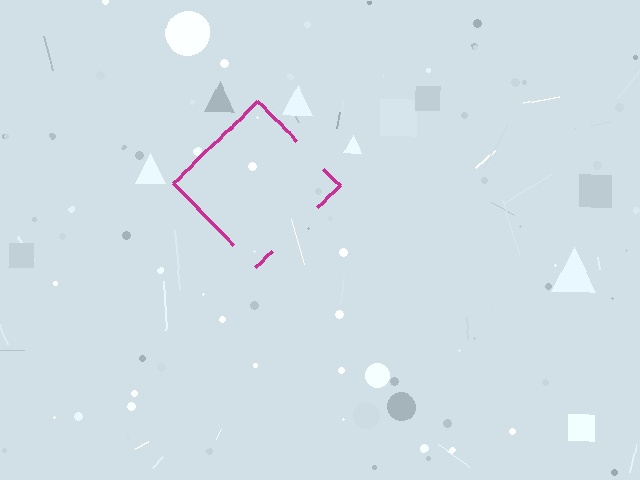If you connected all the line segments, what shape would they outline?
They would outline a diamond.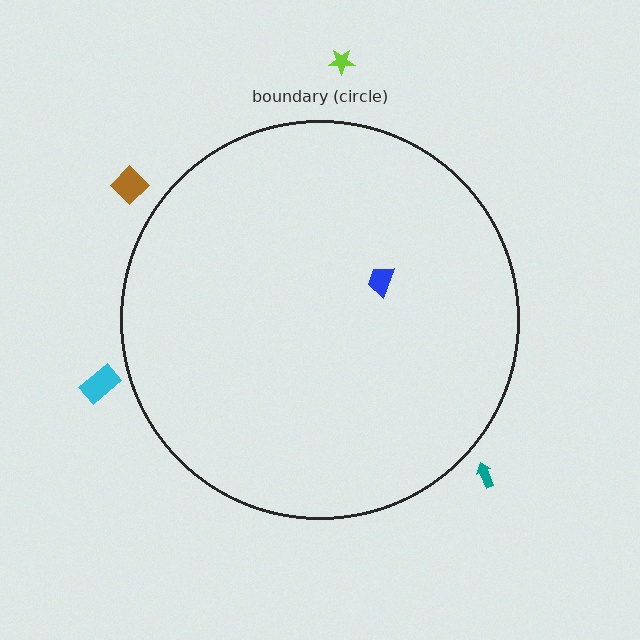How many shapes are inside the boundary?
1 inside, 4 outside.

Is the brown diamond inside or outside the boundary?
Outside.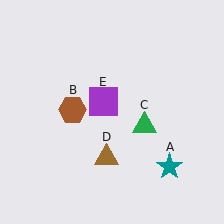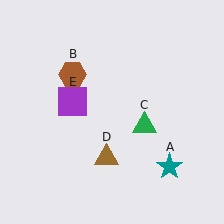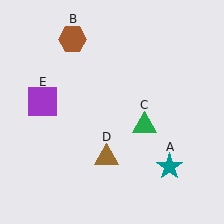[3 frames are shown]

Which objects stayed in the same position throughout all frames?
Teal star (object A) and green triangle (object C) and brown triangle (object D) remained stationary.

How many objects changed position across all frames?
2 objects changed position: brown hexagon (object B), purple square (object E).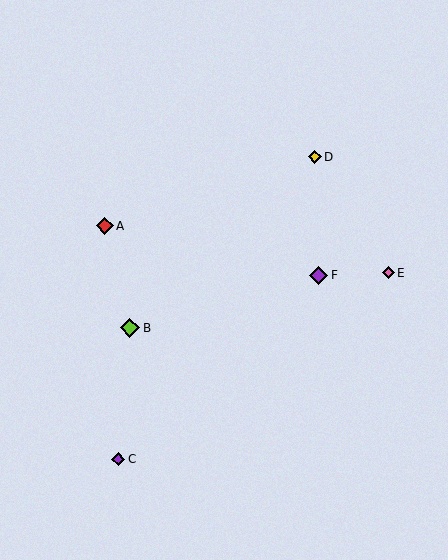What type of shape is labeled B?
Shape B is a lime diamond.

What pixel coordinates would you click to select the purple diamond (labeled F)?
Click at (319, 276) to select the purple diamond F.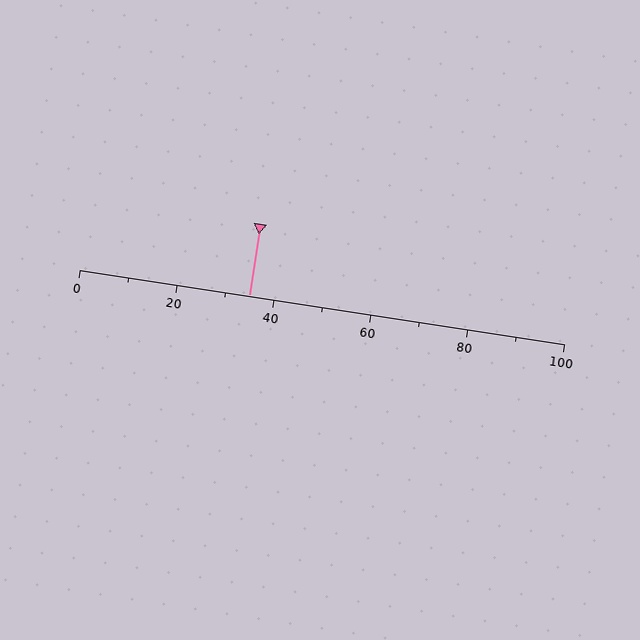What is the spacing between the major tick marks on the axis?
The major ticks are spaced 20 apart.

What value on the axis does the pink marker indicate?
The marker indicates approximately 35.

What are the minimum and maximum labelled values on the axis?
The axis runs from 0 to 100.